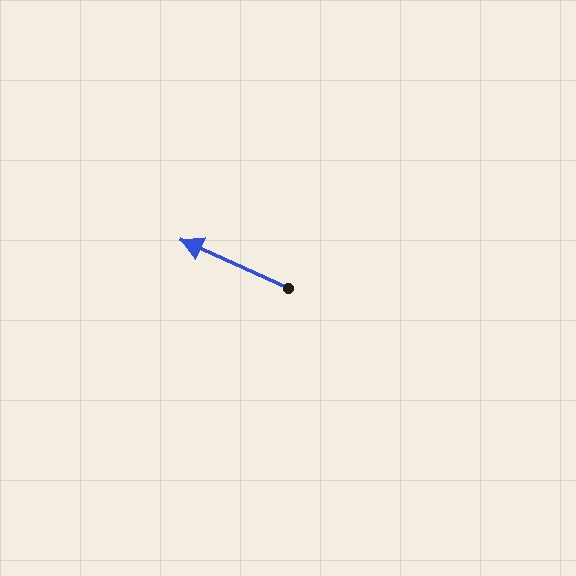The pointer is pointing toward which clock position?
Roughly 10 o'clock.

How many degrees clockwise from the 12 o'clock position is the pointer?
Approximately 294 degrees.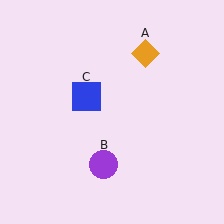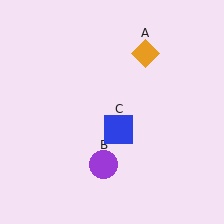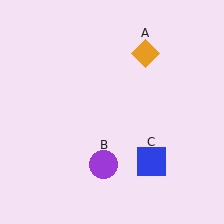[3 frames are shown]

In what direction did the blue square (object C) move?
The blue square (object C) moved down and to the right.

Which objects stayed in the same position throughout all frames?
Orange diamond (object A) and purple circle (object B) remained stationary.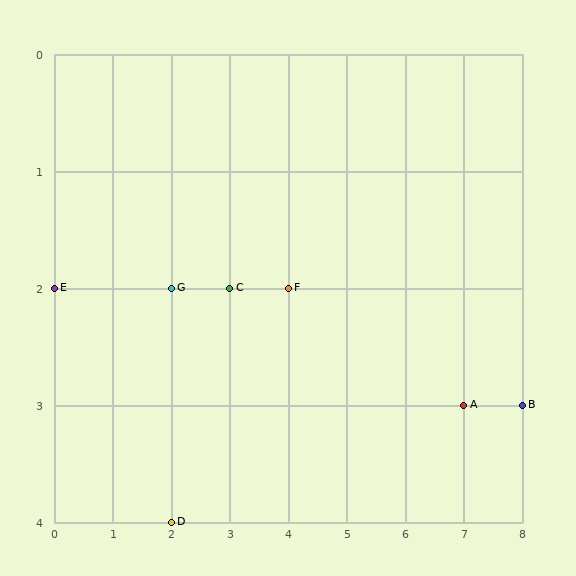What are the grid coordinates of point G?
Point G is at grid coordinates (2, 2).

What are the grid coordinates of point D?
Point D is at grid coordinates (2, 4).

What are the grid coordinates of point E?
Point E is at grid coordinates (0, 2).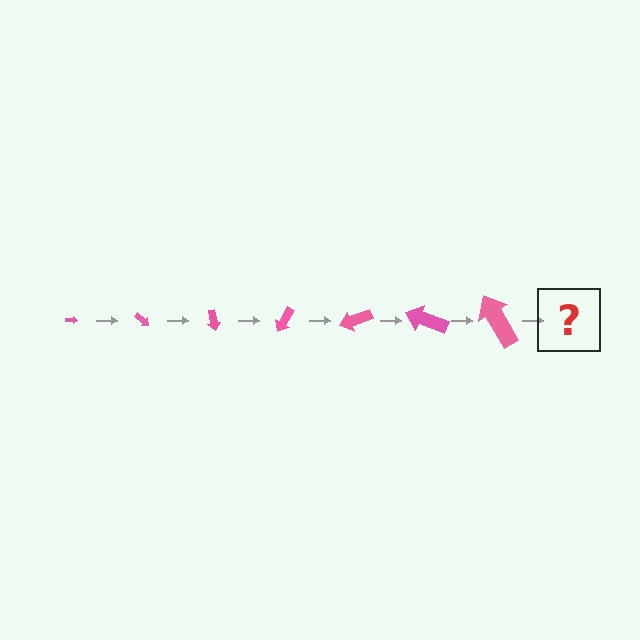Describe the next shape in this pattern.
It should be an arrow, larger than the previous one and rotated 280 degrees from the start.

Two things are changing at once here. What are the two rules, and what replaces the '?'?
The two rules are that the arrow grows larger each step and it rotates 40 degrees each step. The '?' should be an arrow, larger than the previous one and rotated 280 degrees from the start.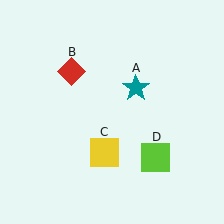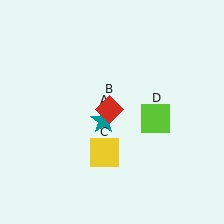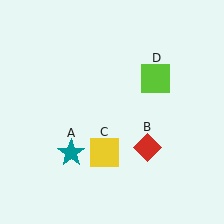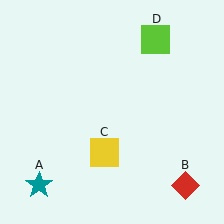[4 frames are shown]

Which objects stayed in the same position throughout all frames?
Yellow square (object C) remained stationary.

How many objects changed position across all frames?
3 objects changed position: teal star (object A), red diamond (object B), lime square (object D).